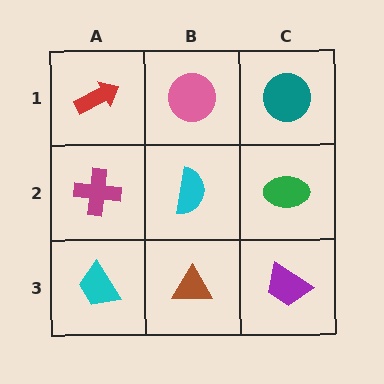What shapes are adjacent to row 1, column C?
A green ellipse (row 2, column C), a pink circle (row 1, column B).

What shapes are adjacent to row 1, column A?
A magenta cross (row 2, column A), a pink circle (row 1, column B).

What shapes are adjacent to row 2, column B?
A pink circle (row 1, column B), a brown triangle (row 3, column B), a magenta cross (row 2, column A), a green ellipse (row 2, column C).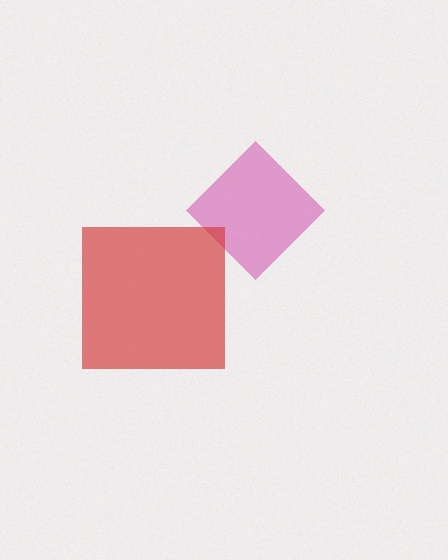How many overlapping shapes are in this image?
There are 2 overlapping shapes in the image.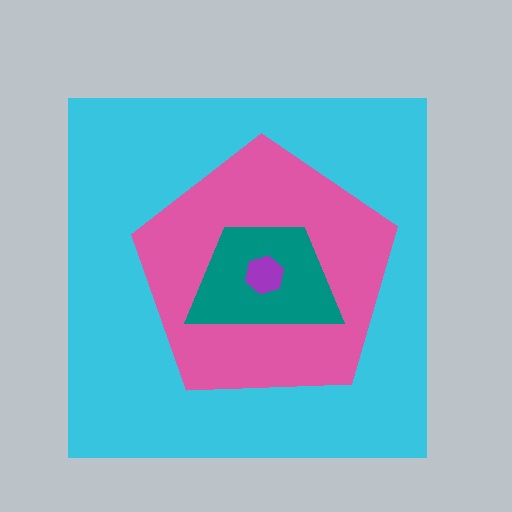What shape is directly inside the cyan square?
The pink pentagon.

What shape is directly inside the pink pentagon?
The teal trapezoid.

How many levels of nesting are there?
4.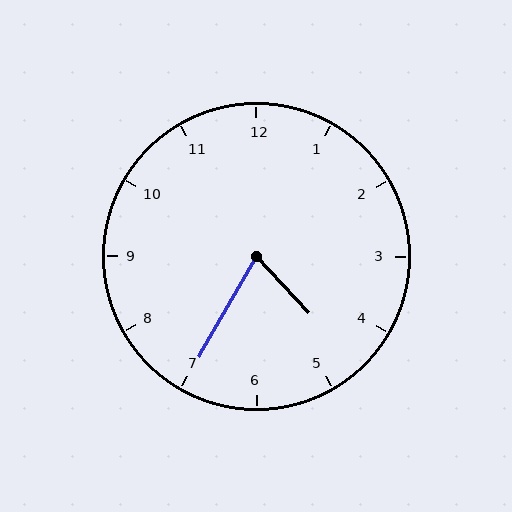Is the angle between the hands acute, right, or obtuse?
It is acute.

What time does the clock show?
4:35.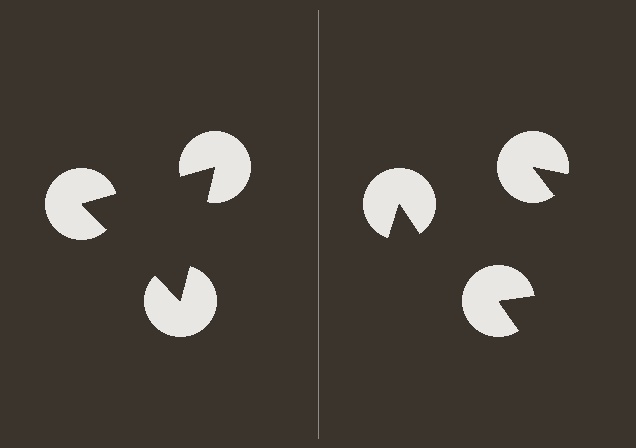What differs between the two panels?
The pac-man discs are positioned identically on both sides; only the wedge orientations differ. On the left they align to a triangle; on the right they are misaligned.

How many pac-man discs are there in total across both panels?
6 — 3 on each side.